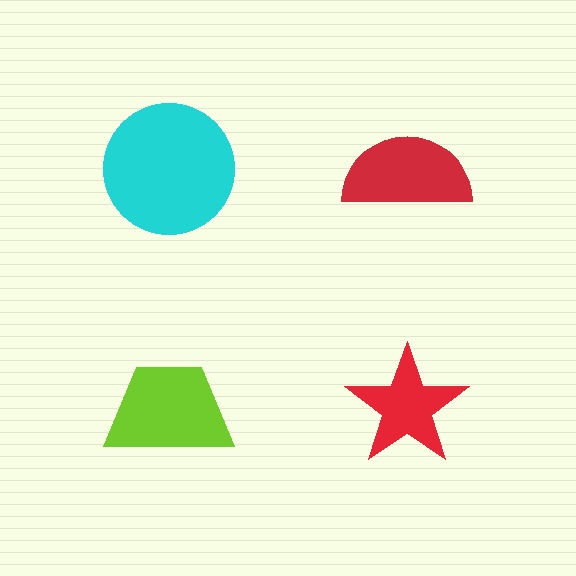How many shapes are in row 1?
2 shapes.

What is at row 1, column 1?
A cyan circle.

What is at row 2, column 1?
A lime trapezoid.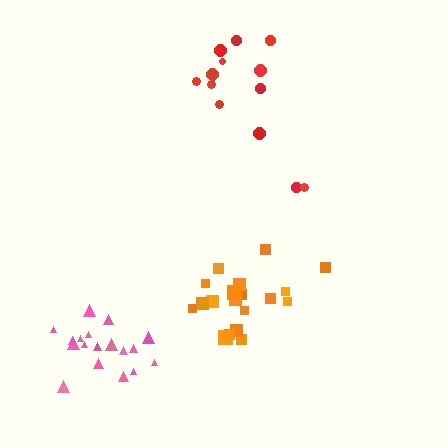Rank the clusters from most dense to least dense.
pink, orange, red.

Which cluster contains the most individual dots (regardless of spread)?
Orange (19).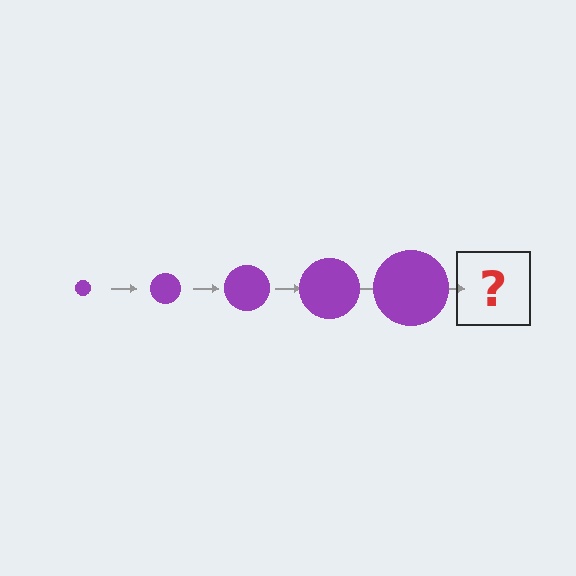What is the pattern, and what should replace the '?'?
The pattern is that the circle gets progressively larger each step. The '?' should be a purple circle, larger than the previous one.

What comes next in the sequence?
The next element should be a purple circle, larger than the previous one.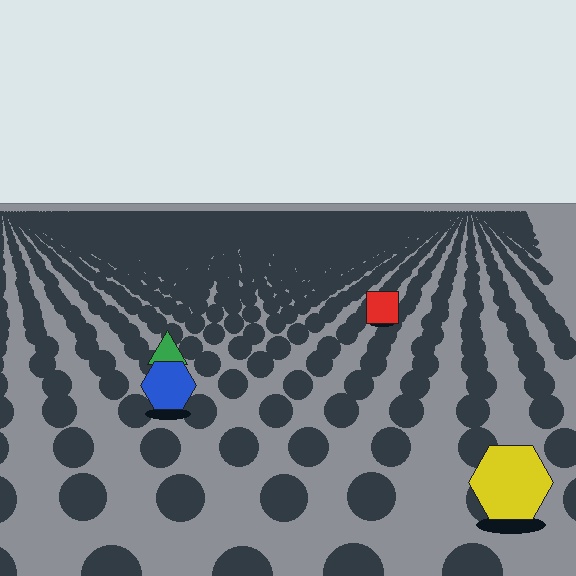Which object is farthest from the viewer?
The red square is farthest from the viewer. It appears smaller and the ground texture around it is denser.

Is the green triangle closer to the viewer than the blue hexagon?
No. The blue hexagon is closer — you can tell from the texture gradient: the ground texture is coarser near it.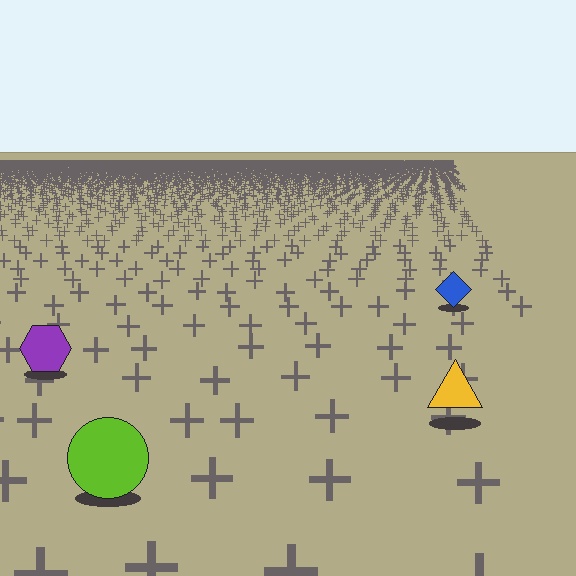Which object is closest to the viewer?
The lime circle is closest. The texture marks near it are larger and more spread out.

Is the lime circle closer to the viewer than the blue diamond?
Yes. The lime circle is closer — you can tell from the texture gradient: the ground texture is coarser near it.